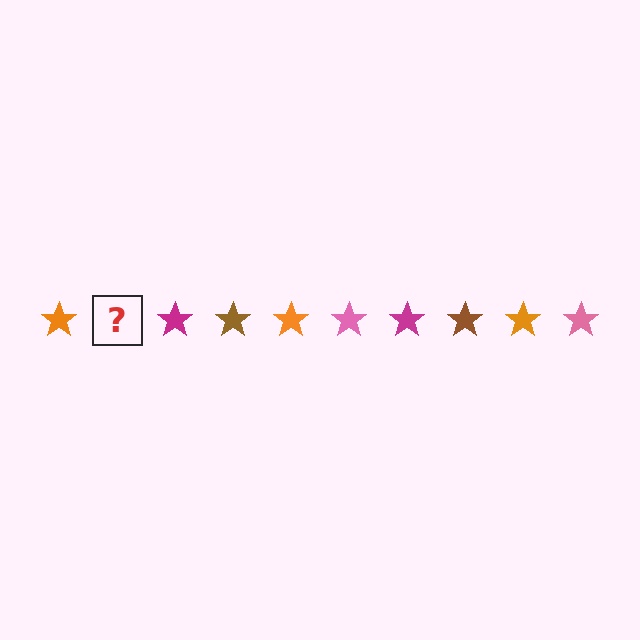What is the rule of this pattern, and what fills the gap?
The rule is that the pattern cycles through orange, pink, magenta, brown stars. The gap should be filled with a pink star.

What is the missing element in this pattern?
The missing element is a pink star.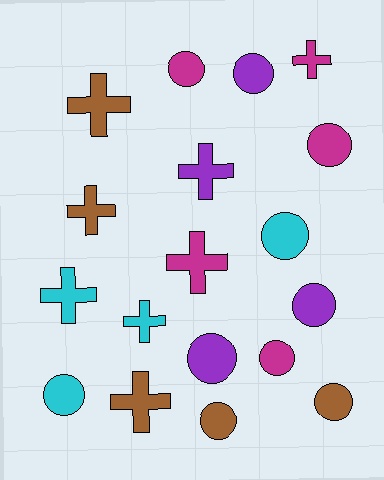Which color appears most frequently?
Magenta, with 5 objects.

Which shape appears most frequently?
Circle, with 10 objects.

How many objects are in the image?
There are 18 objects.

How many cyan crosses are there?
There are 2 cyan crosses.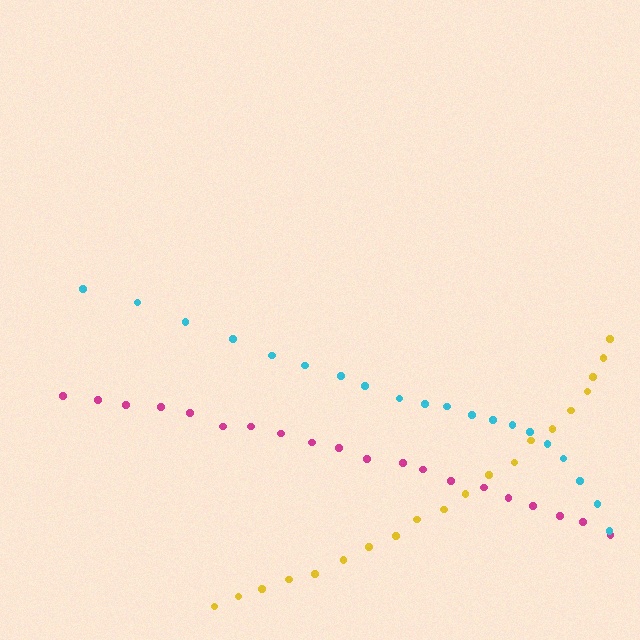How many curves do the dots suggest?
There are 3 distinct paths.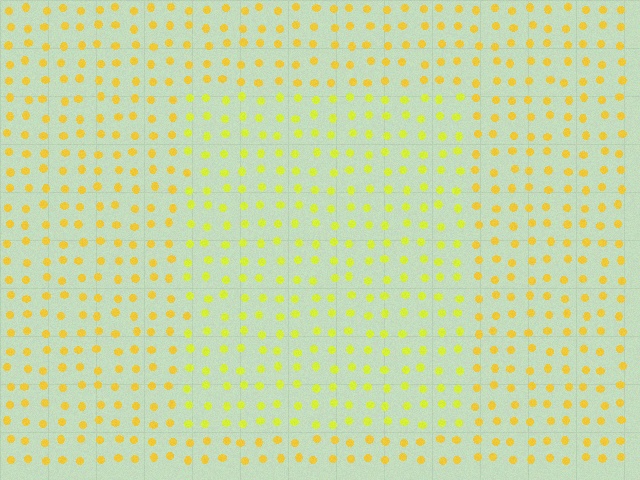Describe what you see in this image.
The image is filled with small yellow elements in a uniform arrangement. A rectangle-shaped region is visible where the elements are tinted to a slightly different hue, forming a subtle color boundary.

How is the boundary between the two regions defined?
The boundary is defined purely by a slight shift in hue (about 21 degrees). Spacing, size, and orientation are identical on both sides.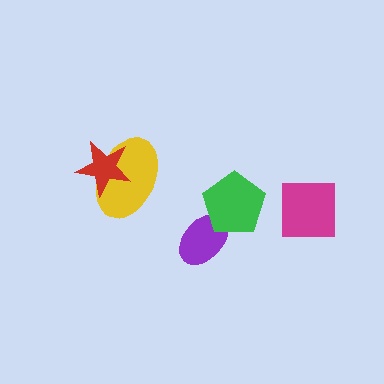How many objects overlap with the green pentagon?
1 object overlaps with the green pentagon.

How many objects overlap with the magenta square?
0 objects overlap with the magenta square.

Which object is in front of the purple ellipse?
The green pentagon is in front of the purple ellipse.